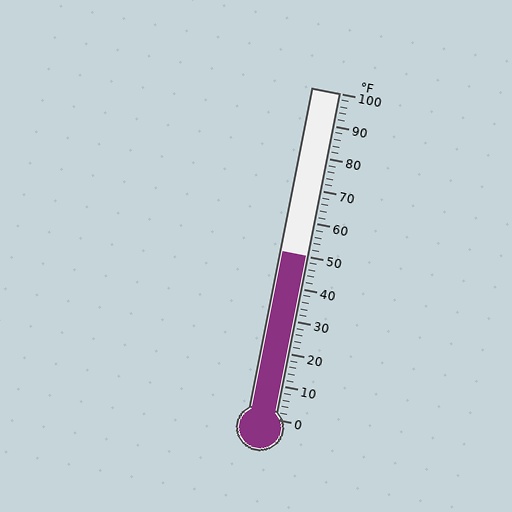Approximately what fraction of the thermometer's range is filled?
The thermometer is filled to approximately 50% of its range.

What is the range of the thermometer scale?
The thermometer scale ranges from 0°F to 100°F.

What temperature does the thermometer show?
The thermometer shows approximately 50°F.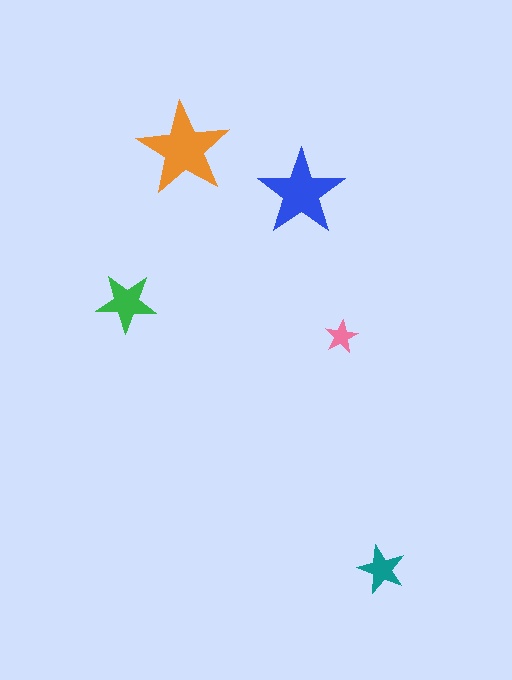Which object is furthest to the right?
The teal star is rightmost.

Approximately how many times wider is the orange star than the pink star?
About 3 times wider.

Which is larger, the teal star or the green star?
The green one.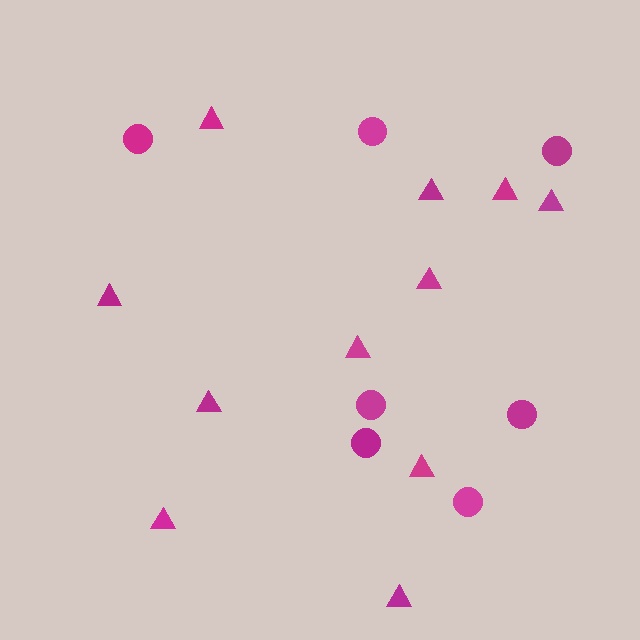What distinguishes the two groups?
There are 2 groups: one group of circles (7) and one group of triangles (11).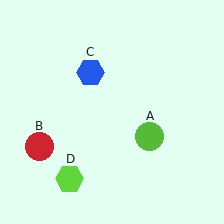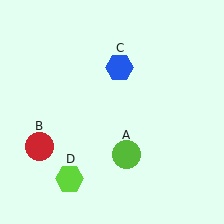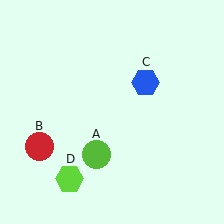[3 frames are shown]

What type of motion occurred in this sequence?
The lime circle (object A), blue hexagon (object C) rotated clockwise around the center of the scene.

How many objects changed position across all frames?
2 objects changed position: lime circle (object A), blue hexagon (object C).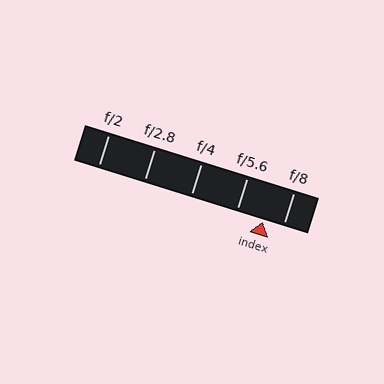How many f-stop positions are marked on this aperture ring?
There are 5 f-stop positions marked.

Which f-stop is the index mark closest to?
The index mark is closest to f/8.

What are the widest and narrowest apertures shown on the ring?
The widest aperture shown is f/2 and the narrowest is f/8.